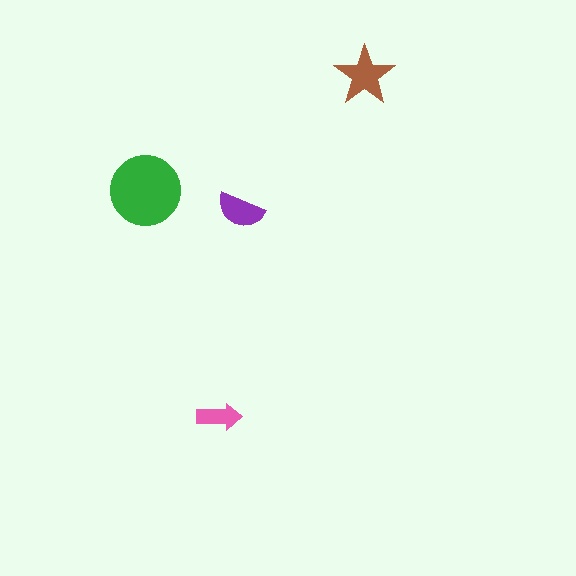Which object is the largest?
The green circle.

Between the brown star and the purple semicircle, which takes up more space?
The brown star.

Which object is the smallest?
The pink arrow.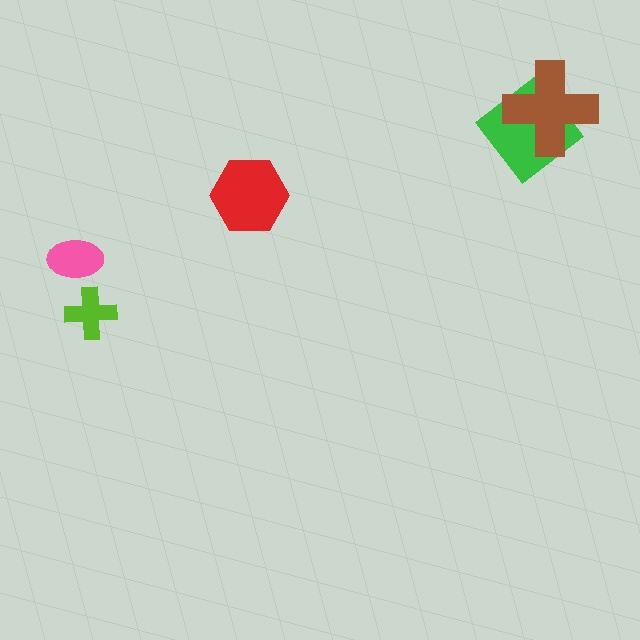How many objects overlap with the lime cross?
0 objects overlap with the lime cross.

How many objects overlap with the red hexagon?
0 objects overlap with the red hexagon.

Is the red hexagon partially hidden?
No, no other shape covers it.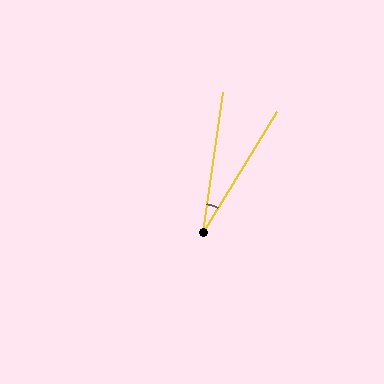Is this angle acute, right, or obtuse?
It is acute.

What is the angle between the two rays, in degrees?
Approximately 23 degrees.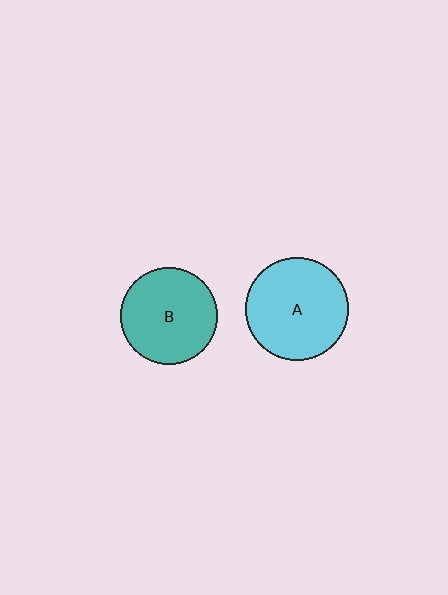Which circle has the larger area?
Circle A (cyan).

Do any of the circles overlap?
No, none of the circles overlap.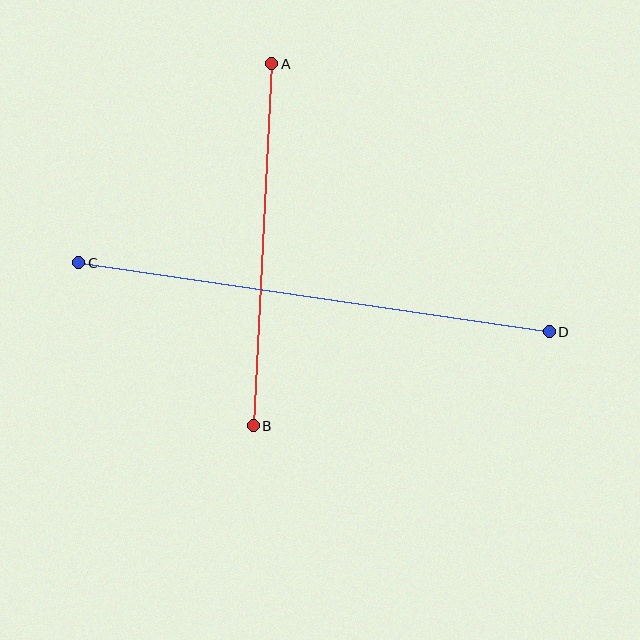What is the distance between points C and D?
The distance is approximately 475 pixels.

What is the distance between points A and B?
The distance is approximately 362 pixels.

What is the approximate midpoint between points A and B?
The midpoint is at approximately (263, 245) pixels.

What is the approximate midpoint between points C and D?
The midpoint is at approximately (314, 297) pixels.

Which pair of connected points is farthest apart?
Points C and D are farthest apart.